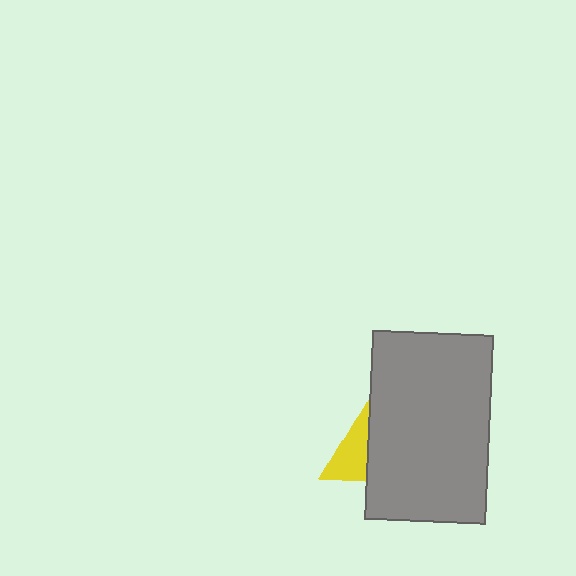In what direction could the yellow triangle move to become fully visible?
The yellow triangle could move left. That would shift it out from behind the gray rectangle entirely.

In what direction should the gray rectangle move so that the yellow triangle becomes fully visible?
The gray rectangle should move right. That is the shortest direction to clear the overlap and leave the yellow triangle fully visible.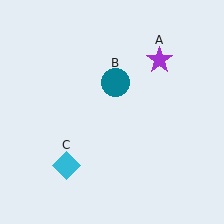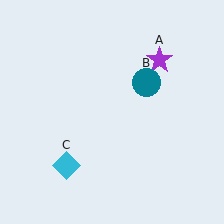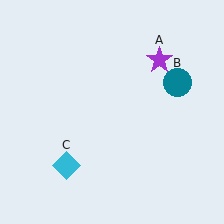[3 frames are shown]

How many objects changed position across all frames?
1 object changed position: teal circle (object B).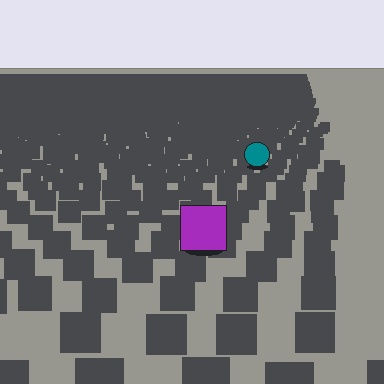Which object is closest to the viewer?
The purple square is closest. The texture marks near it are larger and more spread out.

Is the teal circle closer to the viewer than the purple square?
No. The purple square is closer — you can tell from the texture gradient: the ground texture is coarser near it.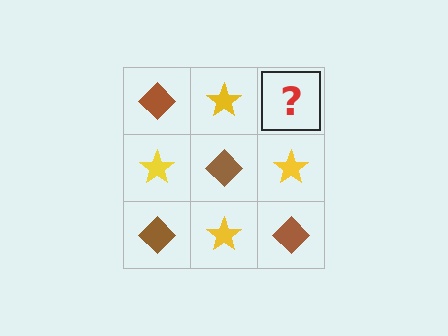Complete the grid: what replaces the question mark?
The question mark should be replaced with a brown diamond.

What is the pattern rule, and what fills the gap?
The rule is that it alternates brown diamond and yellow star in a checkerboard pattern. The gap should be filled with a brown diamond.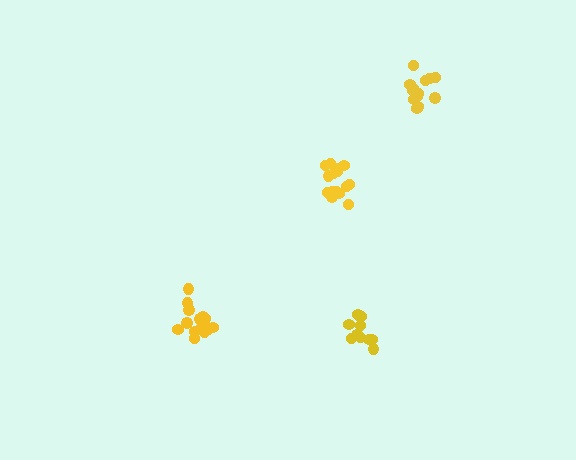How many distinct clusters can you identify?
There are 4 distinct clusters.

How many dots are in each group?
Group 1: 16 dots, Group 2: 16 dots, Group 3: 11 dots, Group 4: 13 dots (56 total).